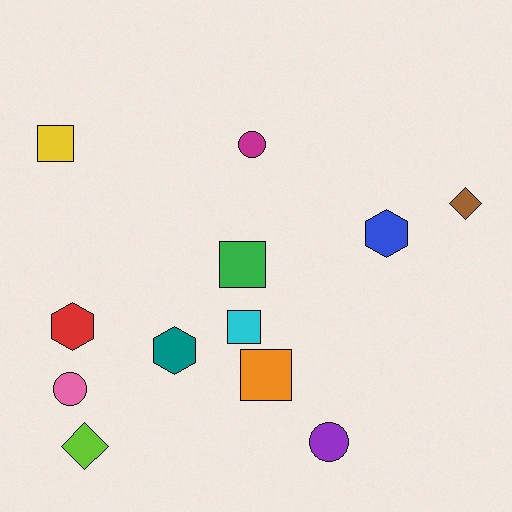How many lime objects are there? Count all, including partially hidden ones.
There is 1 lime object.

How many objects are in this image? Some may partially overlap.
There are 12 objects.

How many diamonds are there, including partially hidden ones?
There are 2 diamonds.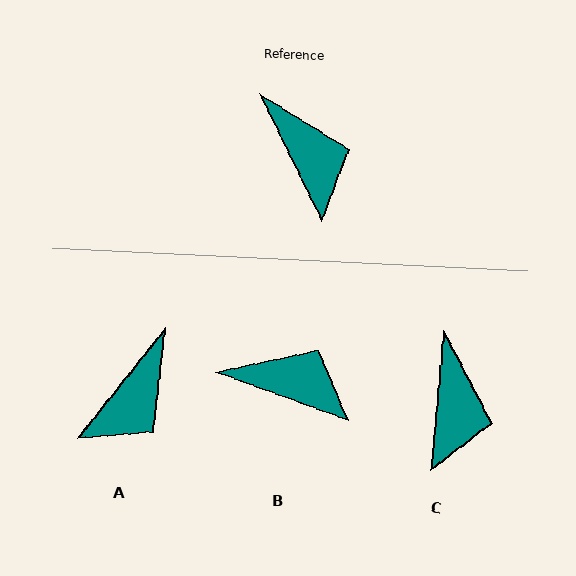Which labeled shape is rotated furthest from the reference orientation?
A, about 64 degrees away.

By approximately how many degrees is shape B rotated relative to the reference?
Approximately 44 degrees counter-clockwise.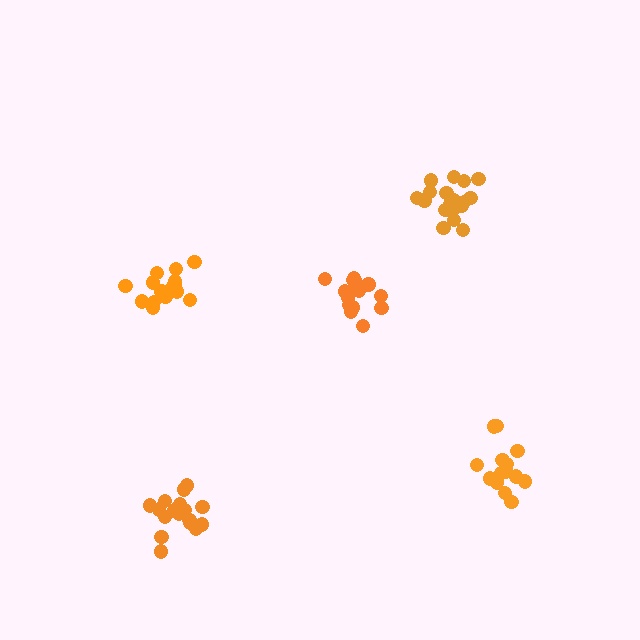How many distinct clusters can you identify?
There are 5 distinct clusters.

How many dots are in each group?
Group 1: 15 dots, Group 2: 20 dots, Group 3: 16 dots, Group 4: 17 dots, Group 5: 17 dots (85 total).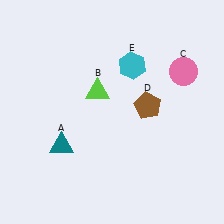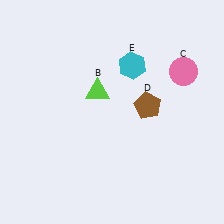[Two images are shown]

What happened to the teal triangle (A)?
The teal triangle (A) was removed in Image 2. It was in the bottom-left area of Image 1.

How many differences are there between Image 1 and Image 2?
There is 1 difference between the two images.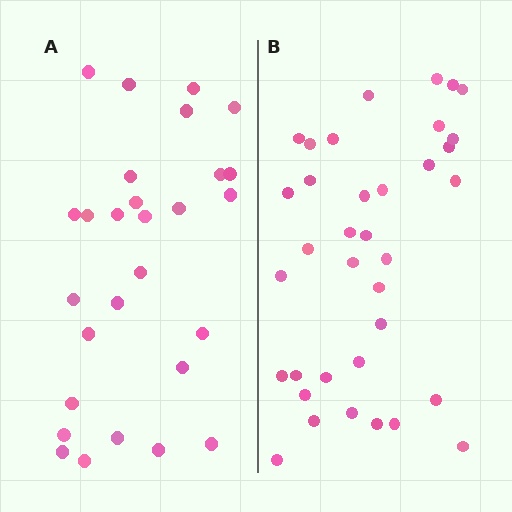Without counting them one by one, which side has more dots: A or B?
Region B (the right region) has more dots.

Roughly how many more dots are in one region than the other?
Region B has roughly 8 or so more dots than region A.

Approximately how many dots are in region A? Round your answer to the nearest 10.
About 30 dots. (The exact count is 28, which rounds to 30.)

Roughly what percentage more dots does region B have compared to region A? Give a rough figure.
About 30% more.